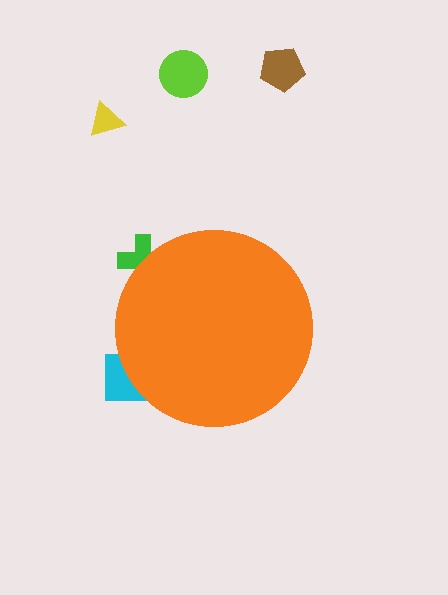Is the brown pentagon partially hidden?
No, the brown pentagon is fully visible.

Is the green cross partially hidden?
Yes, the green cross is partially hidden behind the orange circle.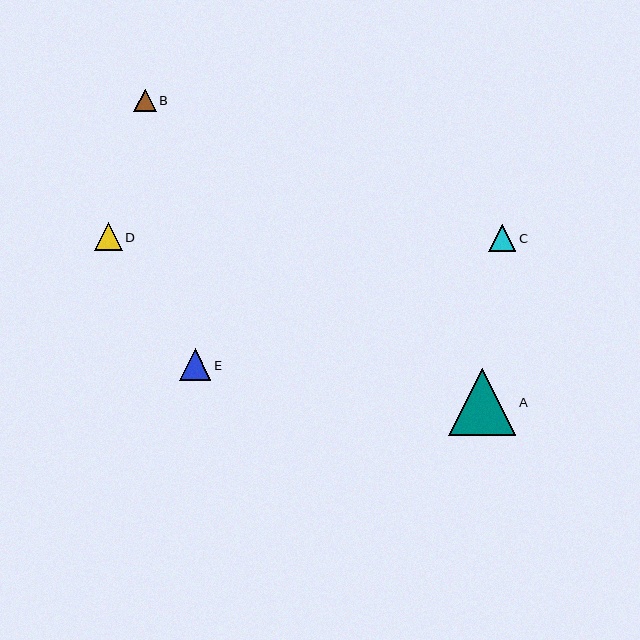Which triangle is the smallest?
Triangle B is the smallest with a size of approximately 22 pixels.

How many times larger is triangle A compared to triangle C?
Triangle A is approximately 2.5 times the size of triangle C.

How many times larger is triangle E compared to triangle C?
Triangle E is approximately 1.2 times the size of triangle C.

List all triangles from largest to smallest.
From largest to smallest: A, E, D, C, B.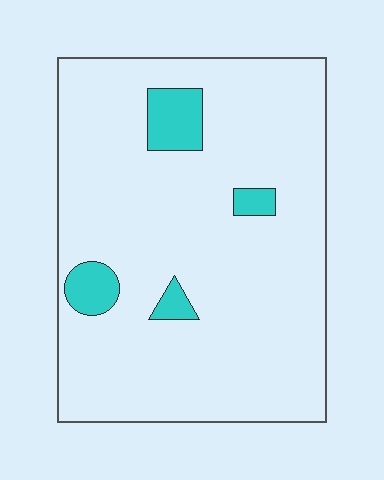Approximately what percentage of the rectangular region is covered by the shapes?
Approximately 10%.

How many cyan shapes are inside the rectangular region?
4.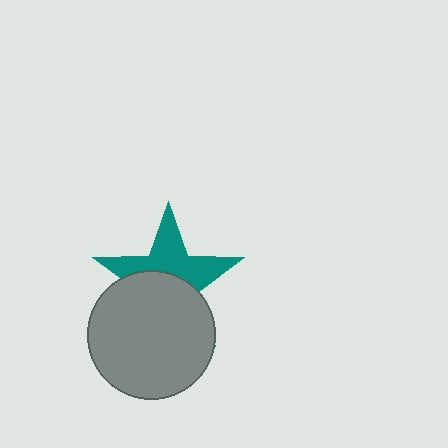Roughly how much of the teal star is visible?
About half of it is visible (roughly 48%).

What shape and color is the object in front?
The object in front is a gray circle.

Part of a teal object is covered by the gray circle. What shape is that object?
It is a star.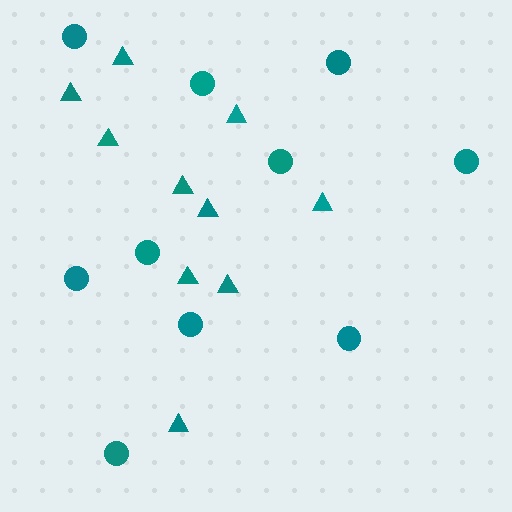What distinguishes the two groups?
There are 2 groups: one group of circles (10) and one group of triangles (10).